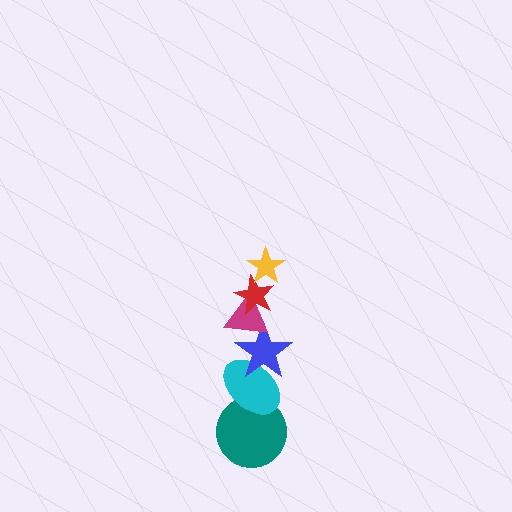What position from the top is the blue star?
The blue star is 4th from the top.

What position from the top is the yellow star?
The yellow star is 1st from the top.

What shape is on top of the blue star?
The magenta triangle is on top of the blue star.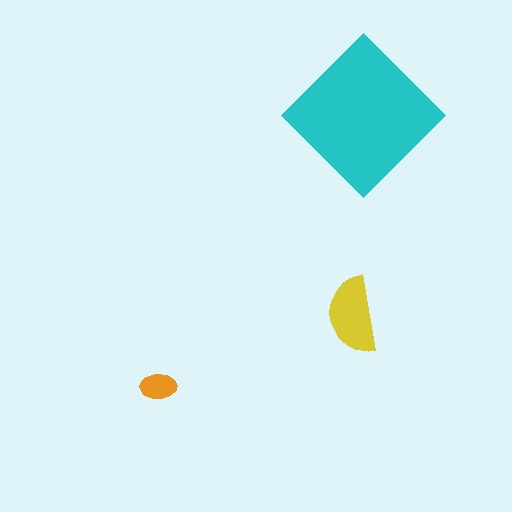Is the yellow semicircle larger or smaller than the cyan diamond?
Smaller.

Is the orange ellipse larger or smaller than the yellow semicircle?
Smaller.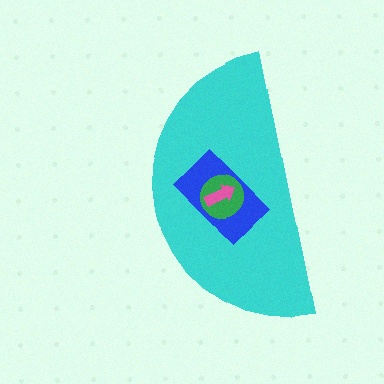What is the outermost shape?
The cyan semicircle.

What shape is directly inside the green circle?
The pink arrow.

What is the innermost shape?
The pink arrow.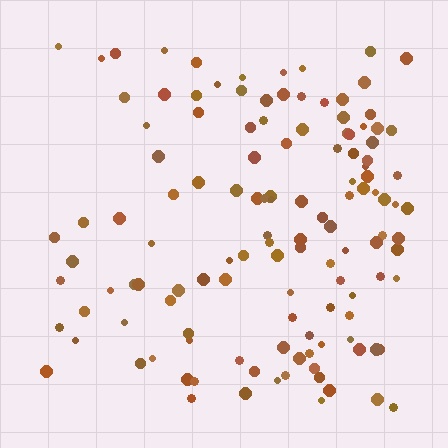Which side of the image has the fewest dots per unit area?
The left.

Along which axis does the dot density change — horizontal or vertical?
Horizontal.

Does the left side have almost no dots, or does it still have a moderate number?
Still a moderate number, just noticeably fewer than the right.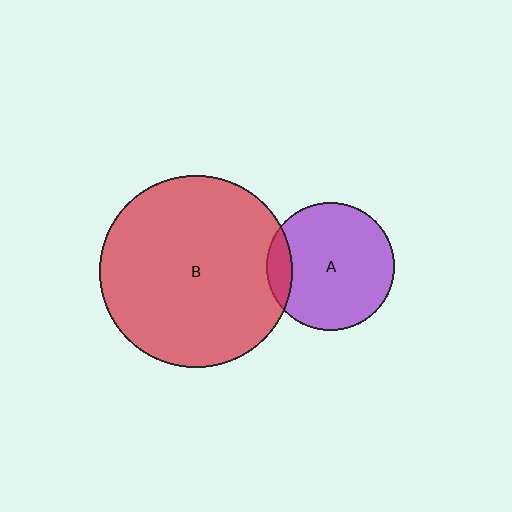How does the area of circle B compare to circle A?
Approximately 2.2 times.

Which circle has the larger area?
Circle B (red).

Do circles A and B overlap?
Yes.